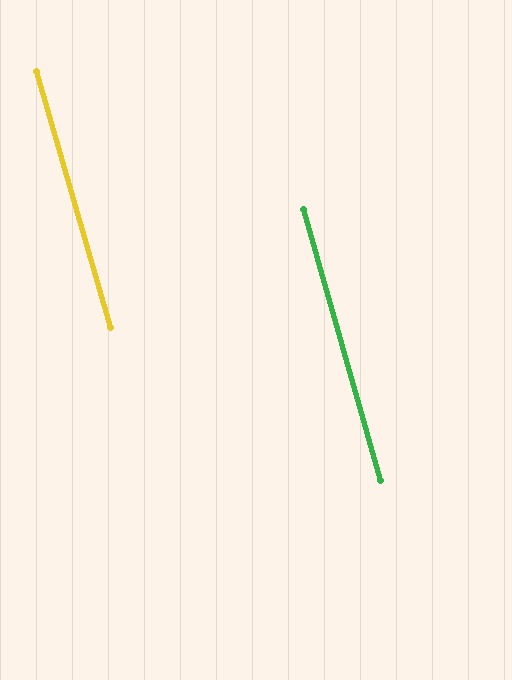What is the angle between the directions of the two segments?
Approximately 0 degrees.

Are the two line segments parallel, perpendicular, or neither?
Parallel — their directions differ by only 0.3°.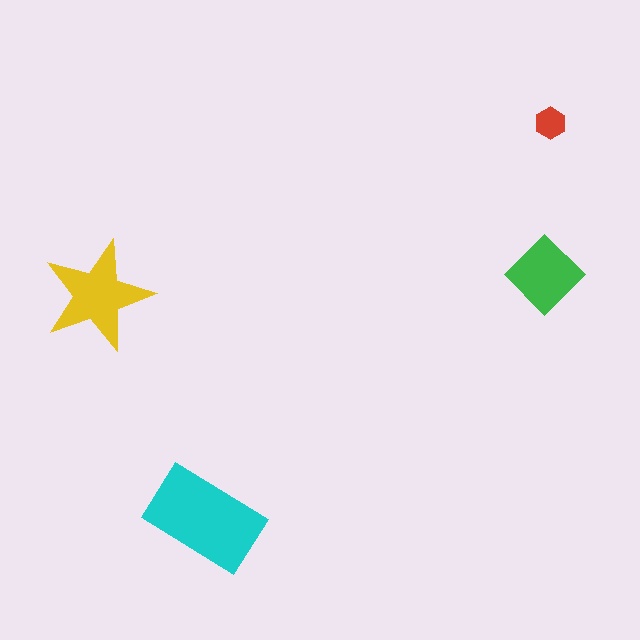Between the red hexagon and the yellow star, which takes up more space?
The yellow star.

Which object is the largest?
The cyan rectangle.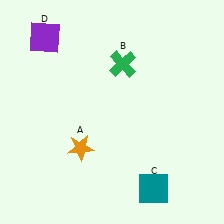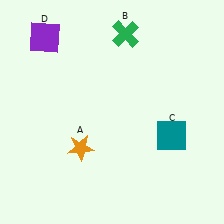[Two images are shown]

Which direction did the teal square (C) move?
The teal square (C) moved up.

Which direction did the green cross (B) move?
The green cross (B) moved up.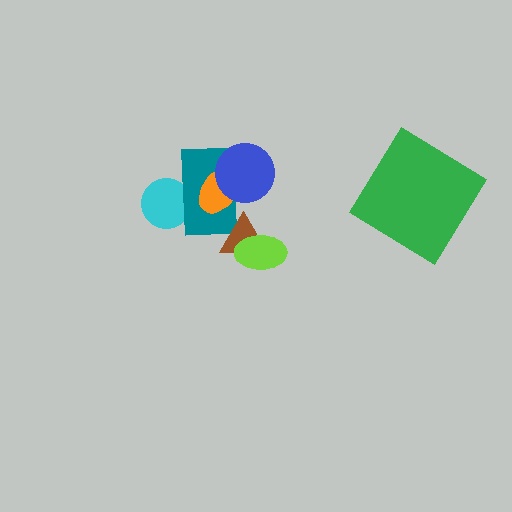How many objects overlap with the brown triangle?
2 objects overlap with the brown triangle.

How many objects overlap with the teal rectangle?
4 objects overlap with the teal rectangle.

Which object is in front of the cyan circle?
The teal rectangle is in front of the cyan circle.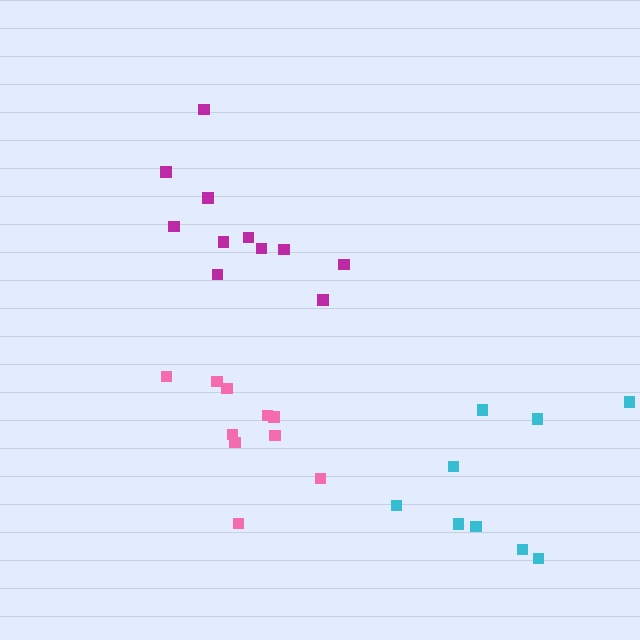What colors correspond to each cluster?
The clusters are colored: pink, magenta, cyan.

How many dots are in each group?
Group 1: 10 dots, Group 2: 11 dots, Group 3: 9 dots (30 total).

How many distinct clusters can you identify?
There are 3 distinct clusters.